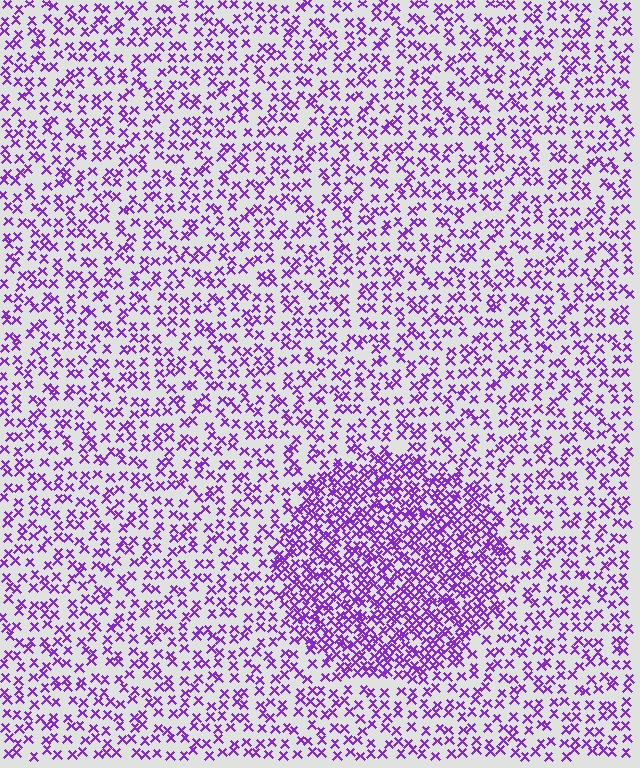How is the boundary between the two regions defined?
The boundary is defined by a change in element density (approximately 2.2x ratio). All elements are the same color, size, and shape.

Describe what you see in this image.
The image contains small purple elements arranged at two different densities. A circle-shaped region is visible where the elements are more densely packed than the surrounding area.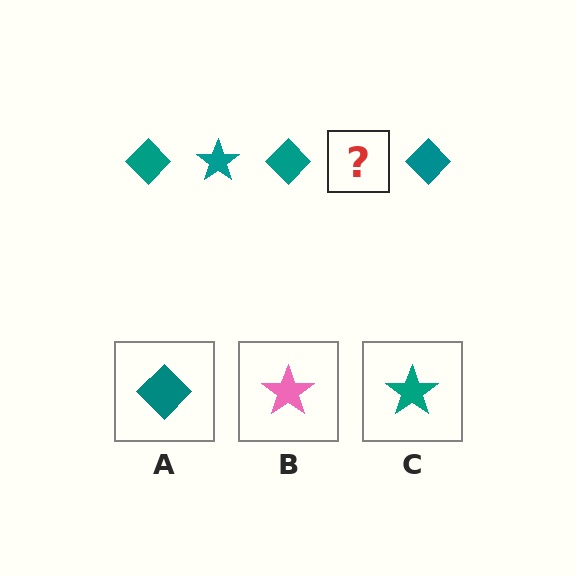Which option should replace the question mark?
Option C.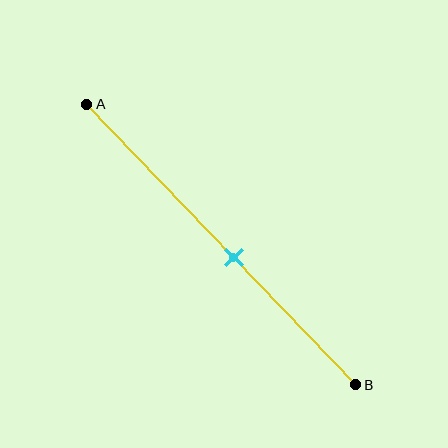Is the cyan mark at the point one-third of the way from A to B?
No, the mark is at about 55% from A, not at the 33% one-third point.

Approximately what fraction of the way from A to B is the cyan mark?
The cyan mark is approximately 55% of the way from A to B.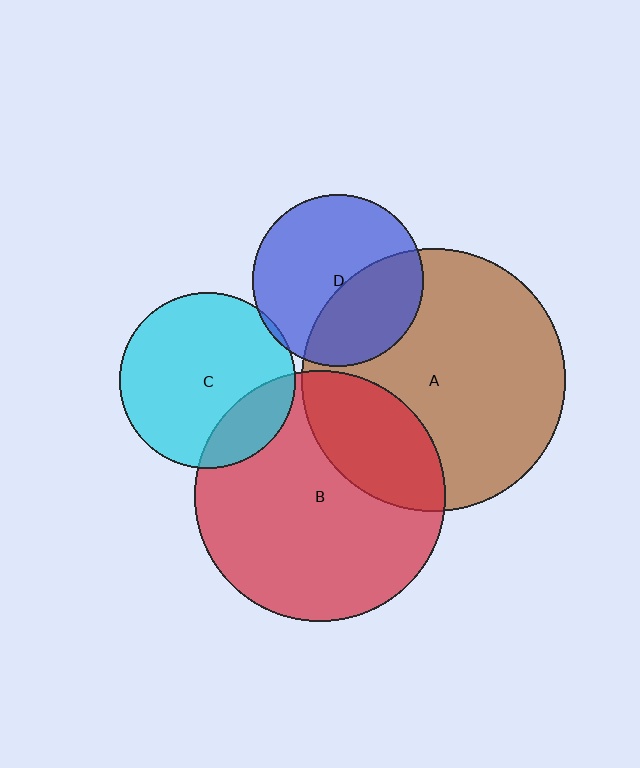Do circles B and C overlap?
Yes.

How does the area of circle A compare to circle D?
Approximately 2.4 times.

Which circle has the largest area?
Circle A (brown).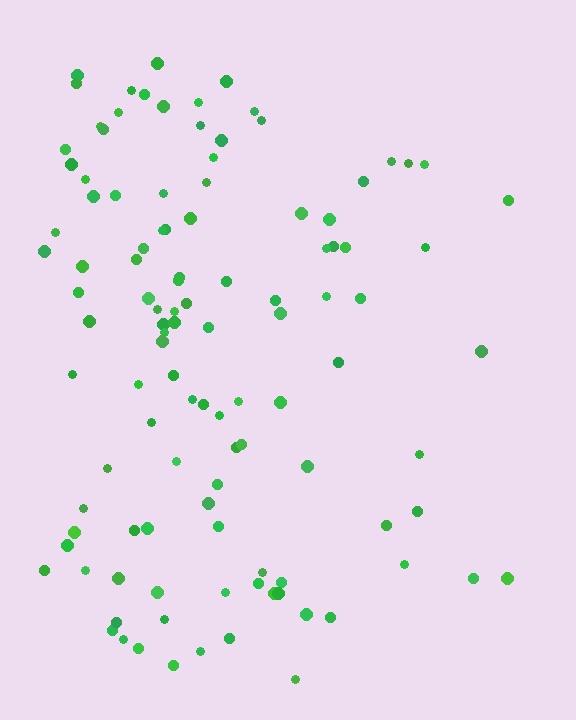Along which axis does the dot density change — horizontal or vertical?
Horizontal.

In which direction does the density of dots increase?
From right to left, with the left side densest.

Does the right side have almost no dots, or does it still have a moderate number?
Still a moderate number, just noticeably fewer than the left.